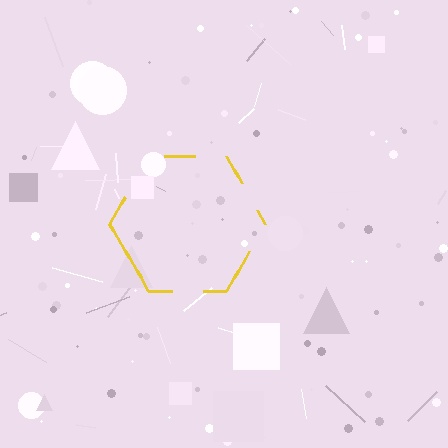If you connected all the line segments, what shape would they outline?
They would outline a hexagon.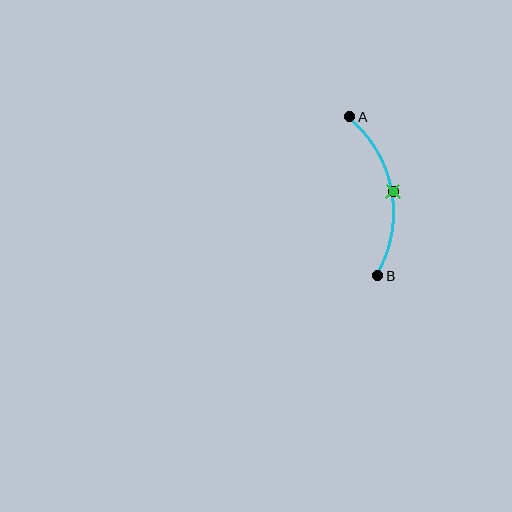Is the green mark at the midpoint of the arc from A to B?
Yes. The green mark lies on the arc at equal arc-length from both A and B — it is the arc midpoint.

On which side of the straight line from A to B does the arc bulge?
The arc bulges to the right of the straight line connecting A and B.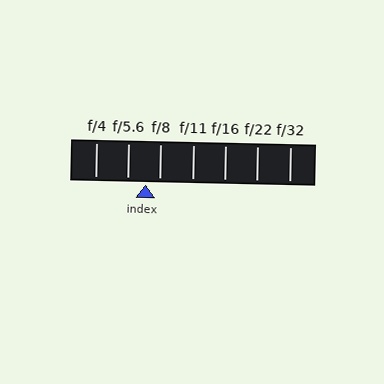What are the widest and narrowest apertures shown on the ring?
The widest aperture shown is f/4 and the narrowest is f/32.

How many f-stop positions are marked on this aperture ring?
There are 7 f-stop positions marked.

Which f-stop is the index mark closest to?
The index mark is closest to f/8.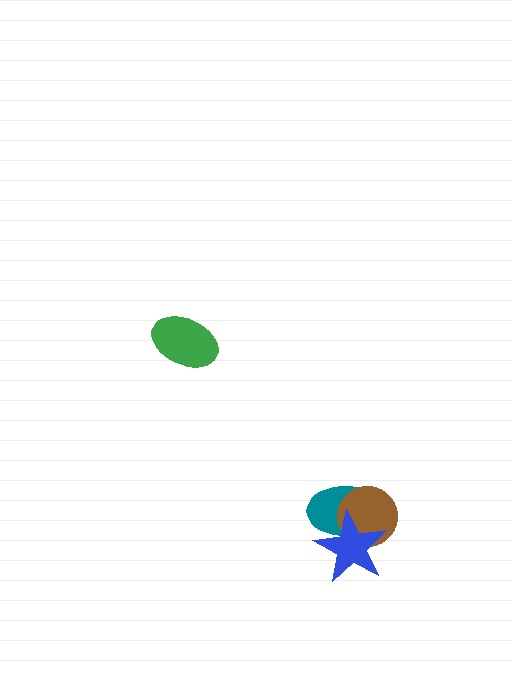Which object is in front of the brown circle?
The blue star is in front of the brown circle.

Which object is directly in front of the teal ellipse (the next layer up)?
The brown circle is directly in front of the teal ellipse.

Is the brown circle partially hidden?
Yes, it is partially covered by another shape.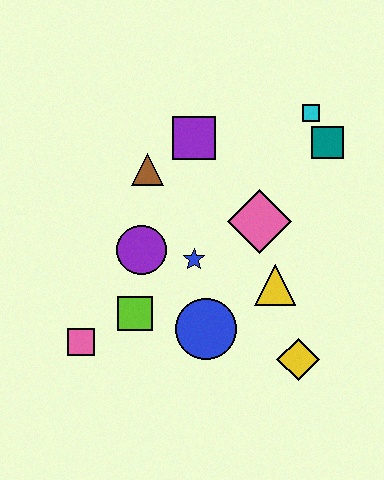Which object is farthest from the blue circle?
The cyan square is farthest from the blue circle.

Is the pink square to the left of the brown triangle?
Yes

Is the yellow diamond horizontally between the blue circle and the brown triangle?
No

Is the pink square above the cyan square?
No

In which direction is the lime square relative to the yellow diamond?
The lime square is to the left of the yellow diamond.